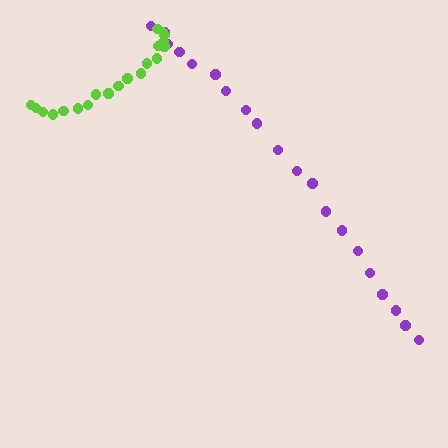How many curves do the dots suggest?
There are 2 distinct paths.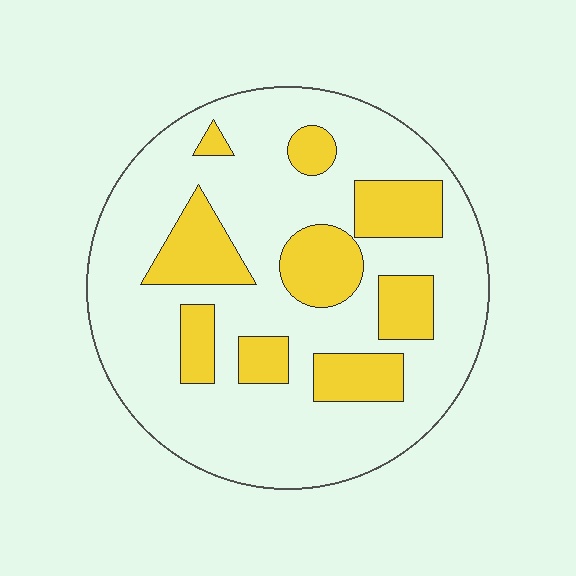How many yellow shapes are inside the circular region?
9.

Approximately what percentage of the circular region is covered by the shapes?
Approximately 25%.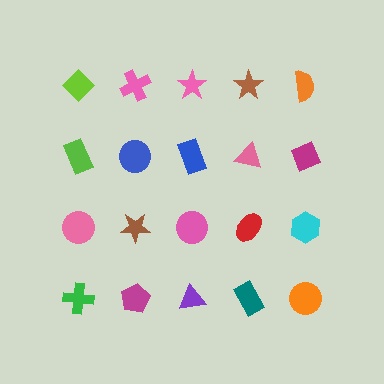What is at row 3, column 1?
A pink circle.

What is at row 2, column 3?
A blue rectangle.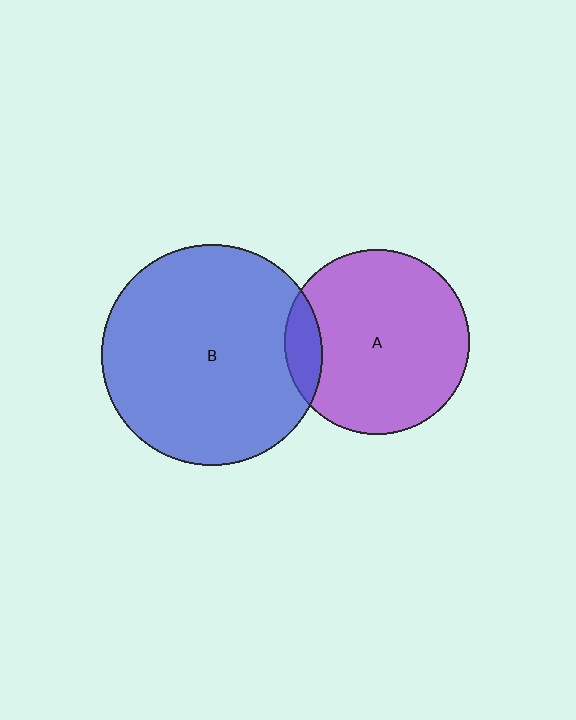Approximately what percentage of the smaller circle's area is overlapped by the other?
Approximately 10%.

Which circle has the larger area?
Circle B (blue).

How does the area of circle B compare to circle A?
Approximately 1.4 times.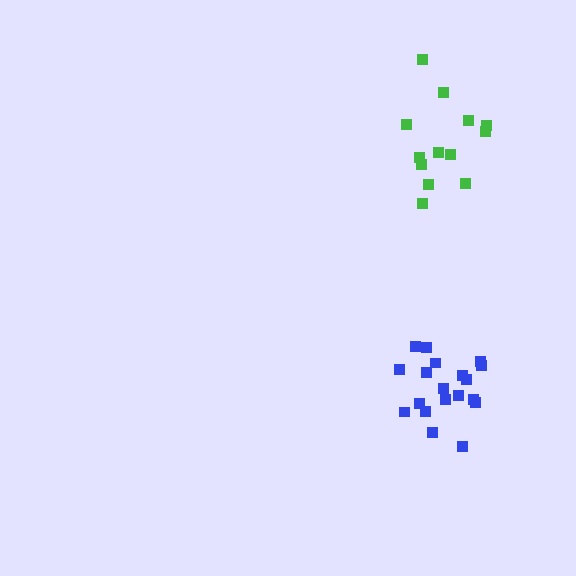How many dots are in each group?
Group 1: 13 dots, Group 2: 19 dots (32 total).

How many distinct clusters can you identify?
There are 2 distinct clusters.